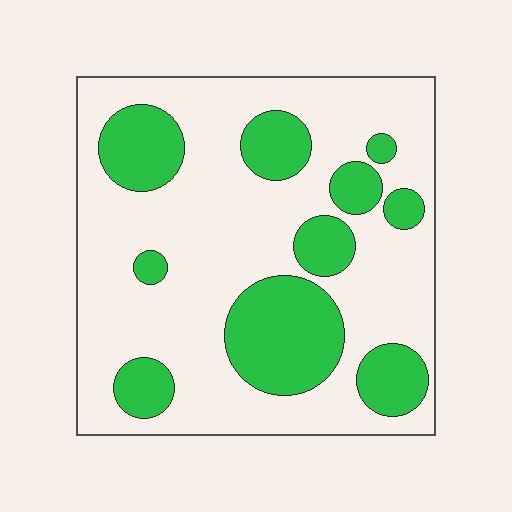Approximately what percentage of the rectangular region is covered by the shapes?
Approximately 30%.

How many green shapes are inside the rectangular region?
10.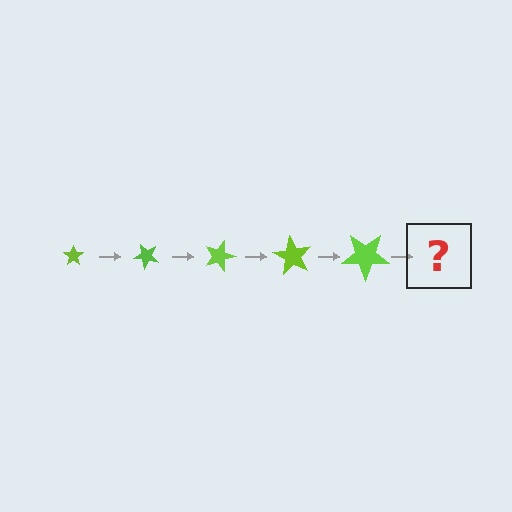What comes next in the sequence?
The next element should be a star, larger than the previous one and rotated 225 degrees from the start.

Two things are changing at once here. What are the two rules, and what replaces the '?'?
The two rules are that the star grows larger each step and it rotates 45 degrees each step. The '?' should be a star, larger than the previous one and rotated 225 degrees from the start.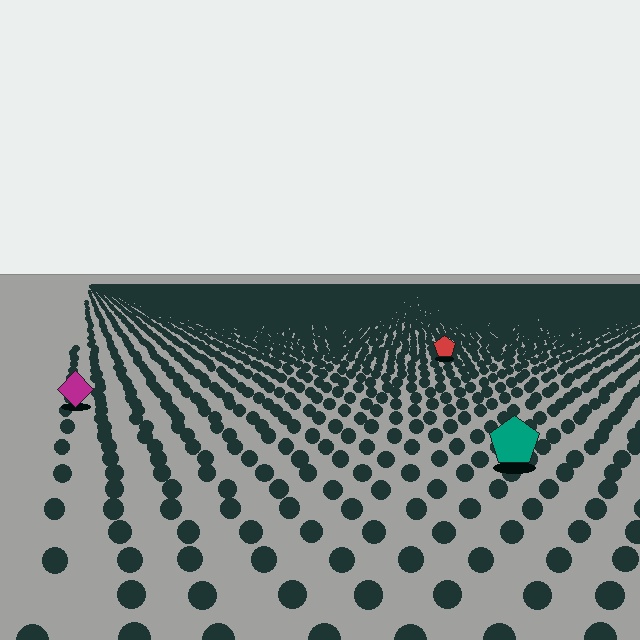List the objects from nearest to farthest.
From nearest to farthest: the teal pentagon, the magenta diamond, the red pentagon.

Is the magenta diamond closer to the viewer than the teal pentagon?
No. The teal pentagon is closer — you can tell from the texture gradient: the ground texture is coarser near it.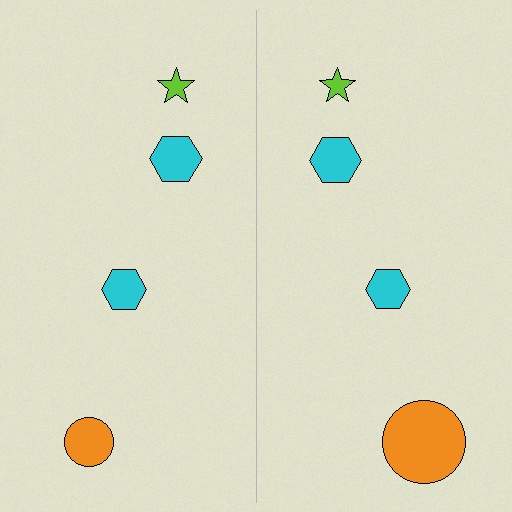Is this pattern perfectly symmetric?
No, the pattern is not perfectly symmetric. The orange circle on the right side has a different size than its mirror counterpart.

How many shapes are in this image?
There are 8 shapes in this image.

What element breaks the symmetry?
The orange circle on the right side has a different size than its mirror counterpart.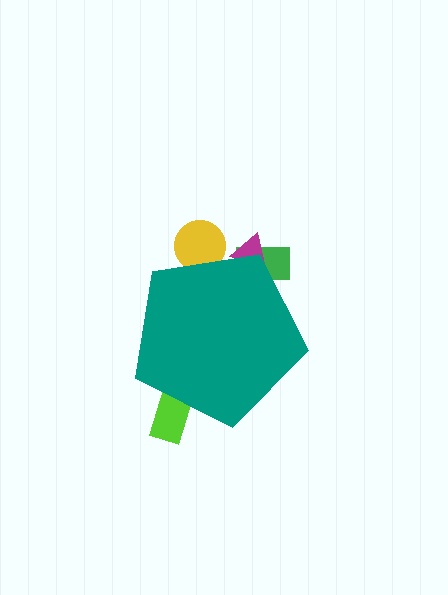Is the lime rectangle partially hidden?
Yes, the lime rectangle is partially hidden behind the teal pentagon.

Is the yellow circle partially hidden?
Yes, the yellow circle is partially hidden behind the teal pentagon.